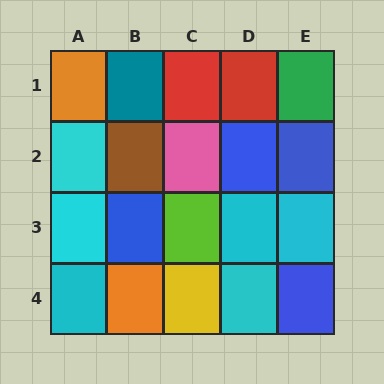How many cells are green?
1 cell is green.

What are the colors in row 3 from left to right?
Cyan, blue, lime, cyan, cyan.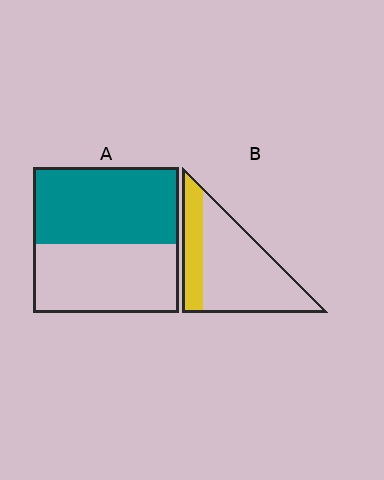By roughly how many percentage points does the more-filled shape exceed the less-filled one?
By roughly 25 percentage points (A over B).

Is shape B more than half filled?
No.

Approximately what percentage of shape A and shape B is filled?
A is approximately 55% and B is approximately 25%.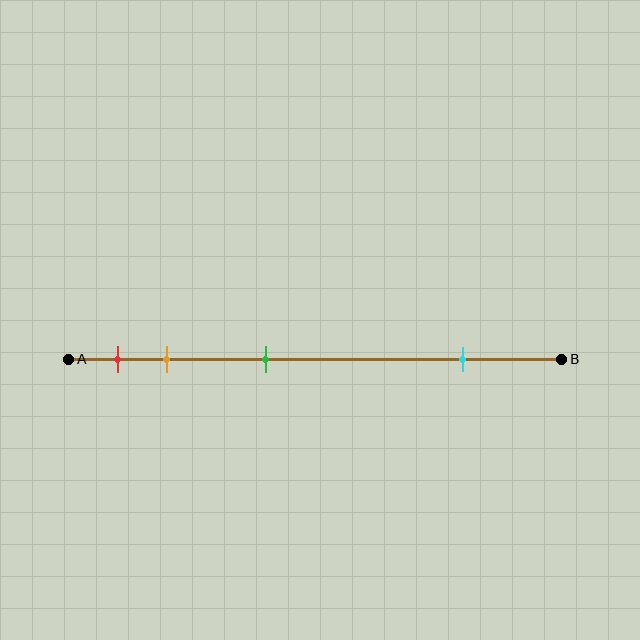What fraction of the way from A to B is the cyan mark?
The cyan mark is approximately 80% (0.8) of the way from A to B.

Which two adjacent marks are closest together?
The red and orange marks are the closest adjacent pair.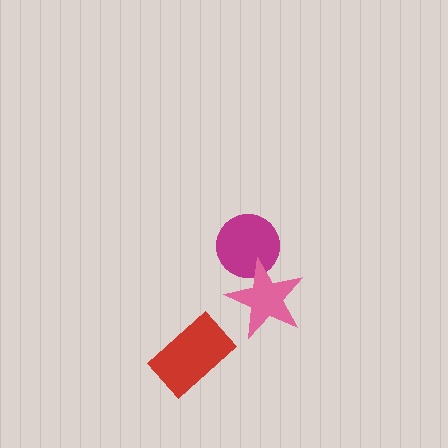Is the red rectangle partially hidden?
No, no other shape covers it.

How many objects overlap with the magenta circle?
1 object overlaps with the magenta circle.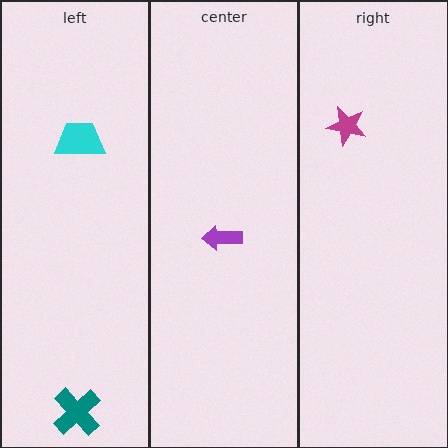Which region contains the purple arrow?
The center region.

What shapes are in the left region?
The teal cross, the cyan trapezoid.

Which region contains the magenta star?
The right region.